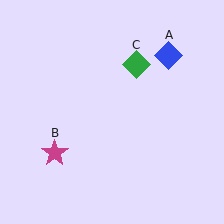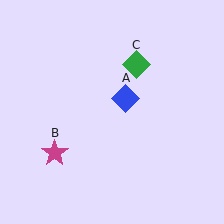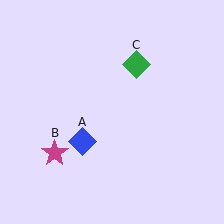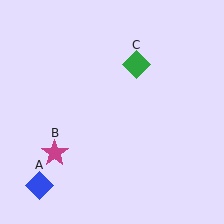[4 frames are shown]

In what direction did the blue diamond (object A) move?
The blue diamond (object A) moved down and to the left.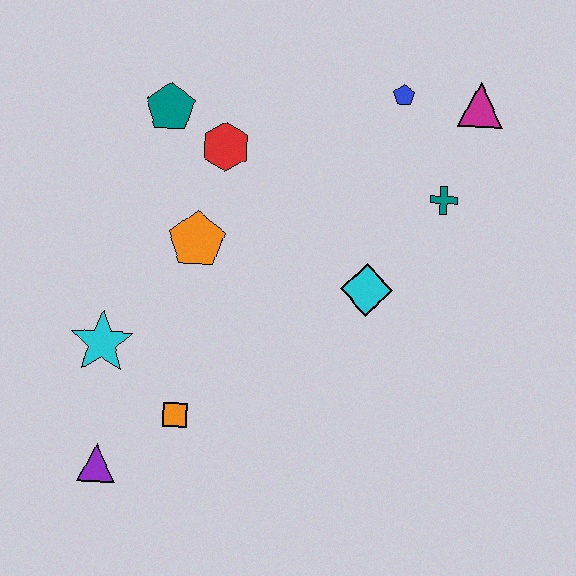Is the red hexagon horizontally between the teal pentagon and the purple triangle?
No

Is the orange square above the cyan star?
No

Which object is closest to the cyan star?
The orange square is closest to the cyan star.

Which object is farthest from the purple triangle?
The magenta triangle is farthest from the purple triangle.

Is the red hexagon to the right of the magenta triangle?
No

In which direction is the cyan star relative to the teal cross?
The cyan star is to the left of the teal cross.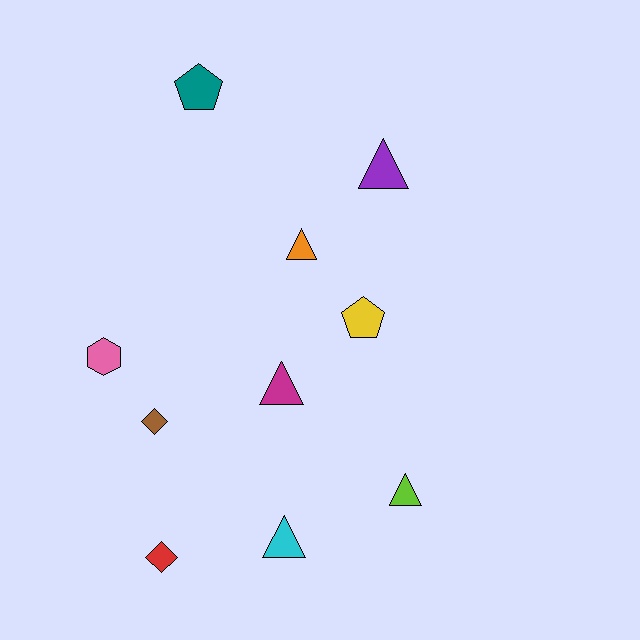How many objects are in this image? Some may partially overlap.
There are 10 objects.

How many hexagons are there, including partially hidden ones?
There is 1 hexagon.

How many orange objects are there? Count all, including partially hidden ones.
There is 1 orange object.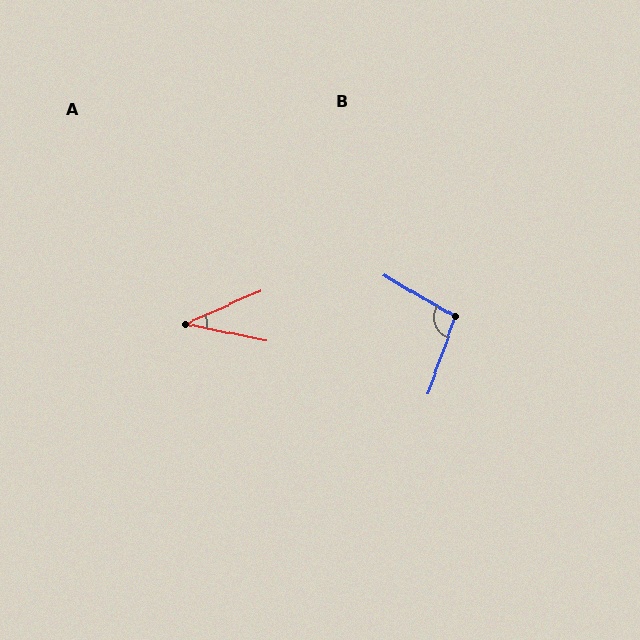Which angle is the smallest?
A, at approximately 36 degrees.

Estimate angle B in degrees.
Approximately 100 degrees.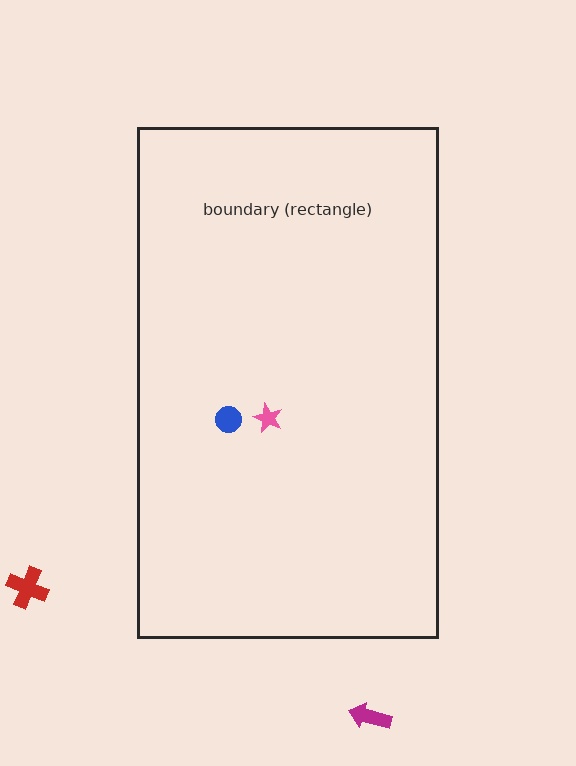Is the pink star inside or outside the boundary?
Inside.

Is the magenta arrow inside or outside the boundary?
Outside.